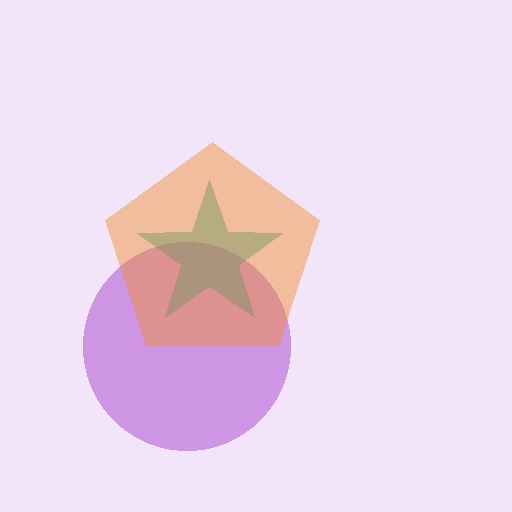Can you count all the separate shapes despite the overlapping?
Yes, there are 3 separate shapes.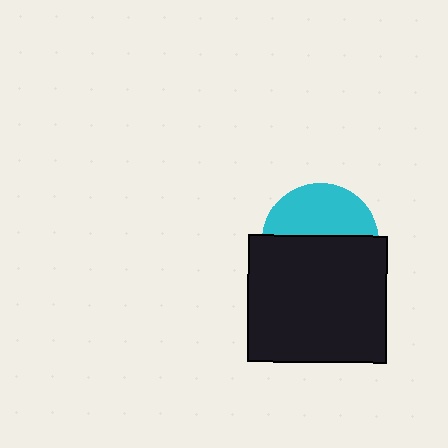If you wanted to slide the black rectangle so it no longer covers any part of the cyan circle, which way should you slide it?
Slide it down — that is the most direct way to separate the two shapes.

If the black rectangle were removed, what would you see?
You would see the complete cyan circle.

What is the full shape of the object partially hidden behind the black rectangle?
The partially hidden object is a cyan circle.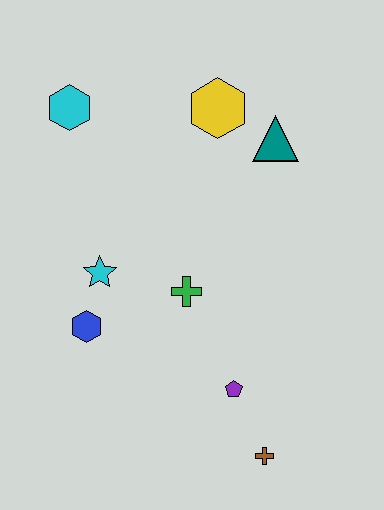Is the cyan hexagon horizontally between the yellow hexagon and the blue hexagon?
No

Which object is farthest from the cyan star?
The brown cross is farthest from the cyan star.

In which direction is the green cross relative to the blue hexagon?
The green cross is to the right of the blue hexagon.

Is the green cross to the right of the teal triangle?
No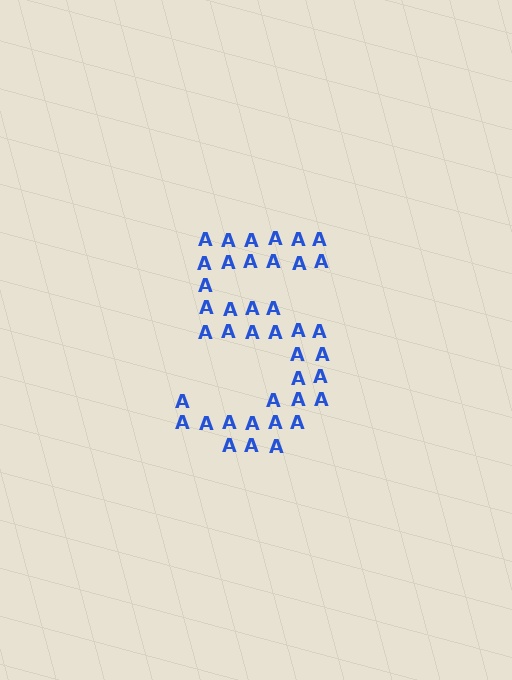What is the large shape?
The large shape is the digit 5.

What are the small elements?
The small elements are letter A's.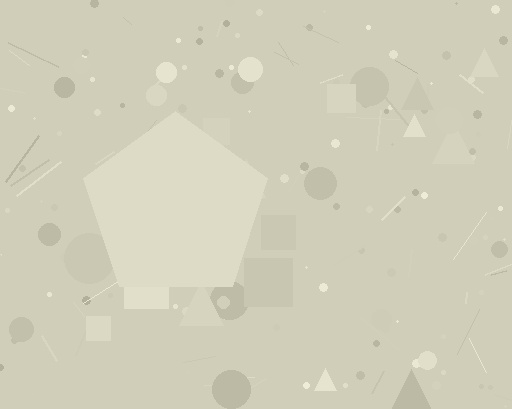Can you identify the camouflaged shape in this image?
The camouflaged shape is a pentagon.